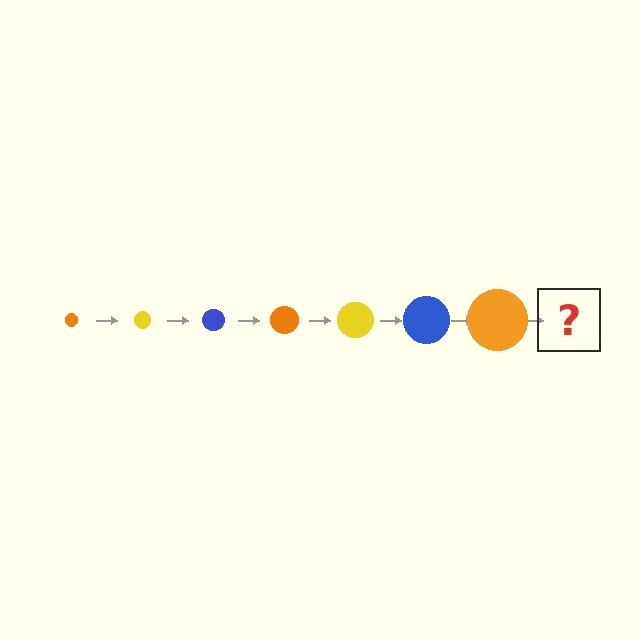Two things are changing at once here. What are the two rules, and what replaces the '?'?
The two rules are that the circle grows larger each step and the color cycles through orange, yellow, and blue. The '?' should be a yellow circle, larger than the previous one.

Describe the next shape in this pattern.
It should be a yellow circle, larger than the previous one.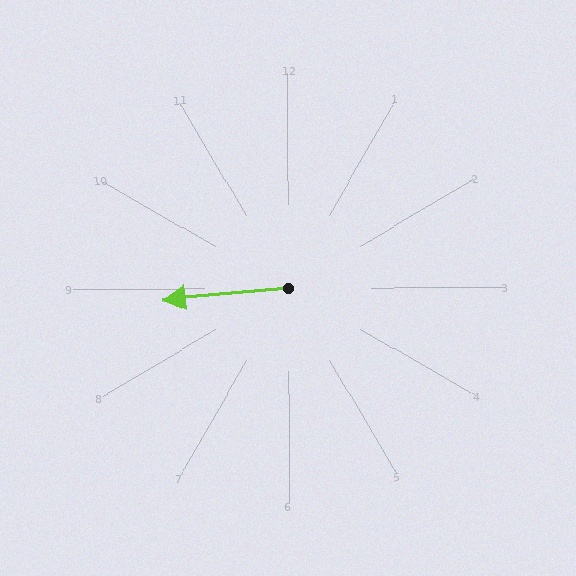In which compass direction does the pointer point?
West.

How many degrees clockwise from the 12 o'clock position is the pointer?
Approximately 265 degrees.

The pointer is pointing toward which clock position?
Roughly 9 o'clock.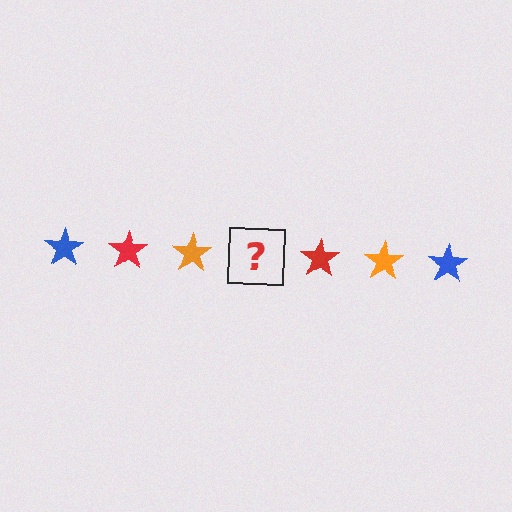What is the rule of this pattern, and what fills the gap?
The rule is that the pattern cycles through blue, red, orange stars. The gap should be filled with a blue star.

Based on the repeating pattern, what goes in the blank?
The blank should be a blue star.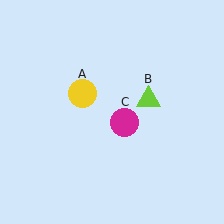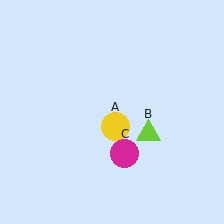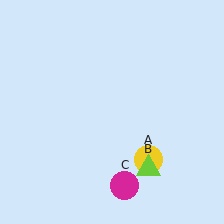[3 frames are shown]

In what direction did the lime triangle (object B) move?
The lime triangle (object B) moved down.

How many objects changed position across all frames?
3 objects changed position: yellow circle (object A), lime triangle (object B), magenta circle (object C).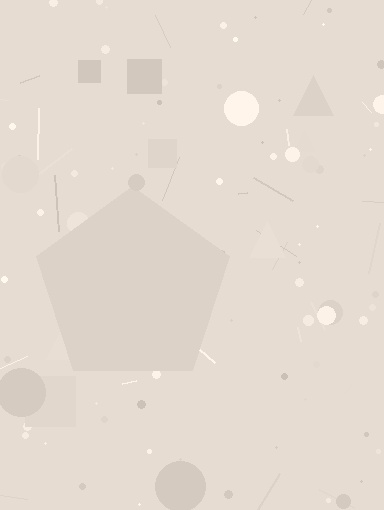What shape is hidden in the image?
A pentagon is hidden in the image.